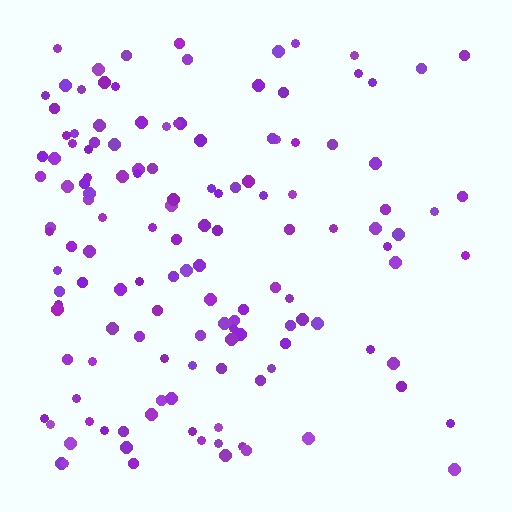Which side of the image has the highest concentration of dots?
The left.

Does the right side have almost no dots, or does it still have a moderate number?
Still a moderate number, just noticeably fewer than the left.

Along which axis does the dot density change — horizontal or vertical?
Horizontal.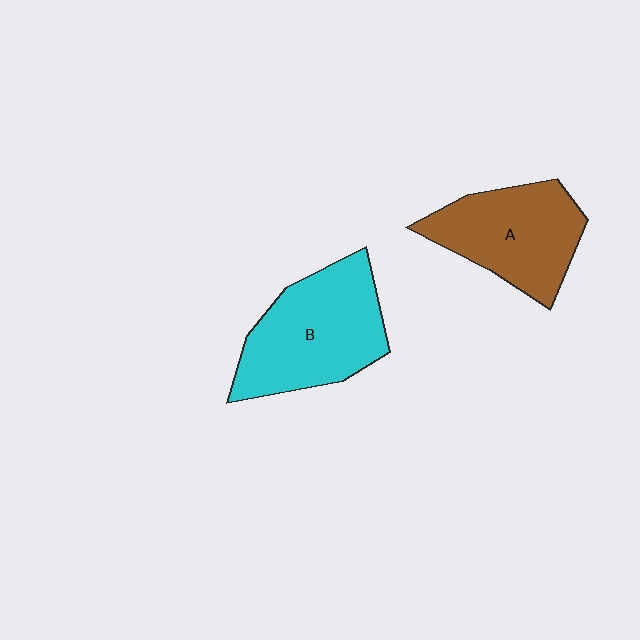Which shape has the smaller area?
Shape A (brown).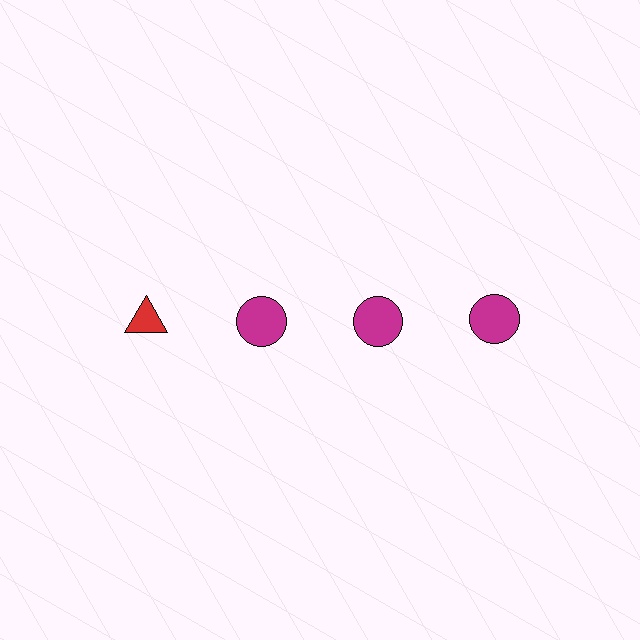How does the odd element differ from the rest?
It differs in both color (red instead of magenta) and shape (triangle instead of circle).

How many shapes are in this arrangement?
There are 4 shapes arranged in a grid pattern.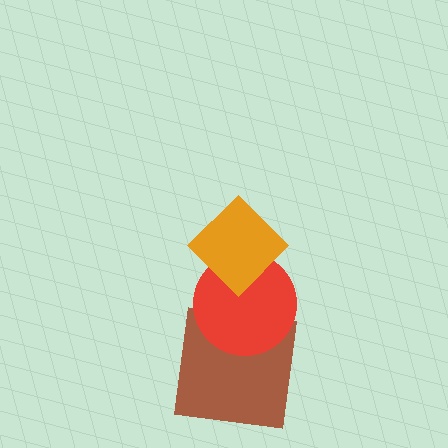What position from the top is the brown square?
The brown square is 3rd from the top.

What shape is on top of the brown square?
The red circle is on top of the brown square.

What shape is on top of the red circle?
The orange diamond is on top of the red circle.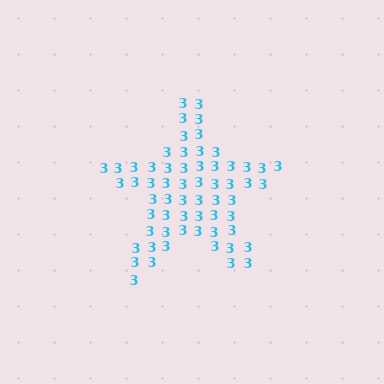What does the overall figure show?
The overall figure shows a star.